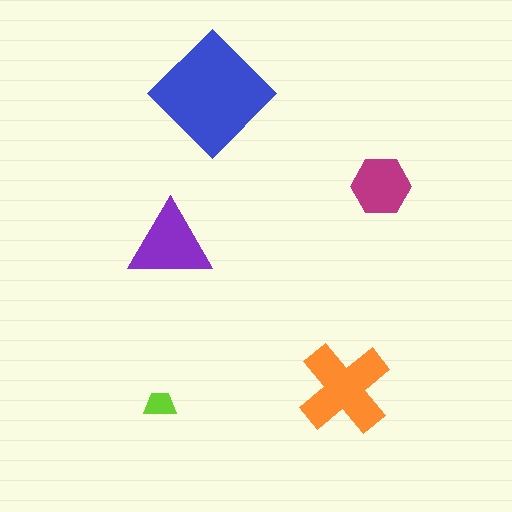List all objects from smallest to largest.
The lime trapezoid, the magenta hexagon, the purple triangle, the orange cross, the blue diamond.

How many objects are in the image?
There are 5 objects in the image.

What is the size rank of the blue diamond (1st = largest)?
1st.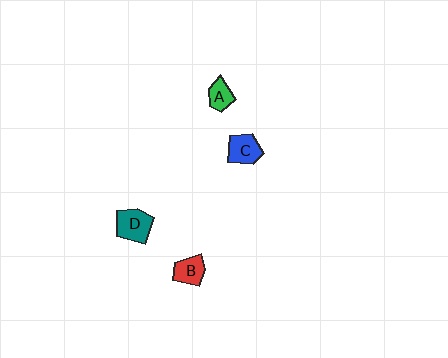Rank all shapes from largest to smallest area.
From largest to smallest: D (teal), C (blue), B (red), A (green).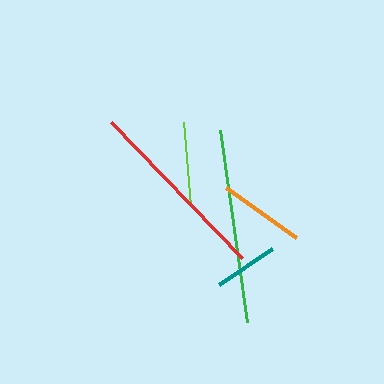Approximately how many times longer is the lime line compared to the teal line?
The lime line is approximately 1.3 times the length of the teal line.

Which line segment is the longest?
The green line is the longest at approximately 193 pixels.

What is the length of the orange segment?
The orange segment is approximately 86 pixels long.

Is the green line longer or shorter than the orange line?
The green line is longer than the orange line.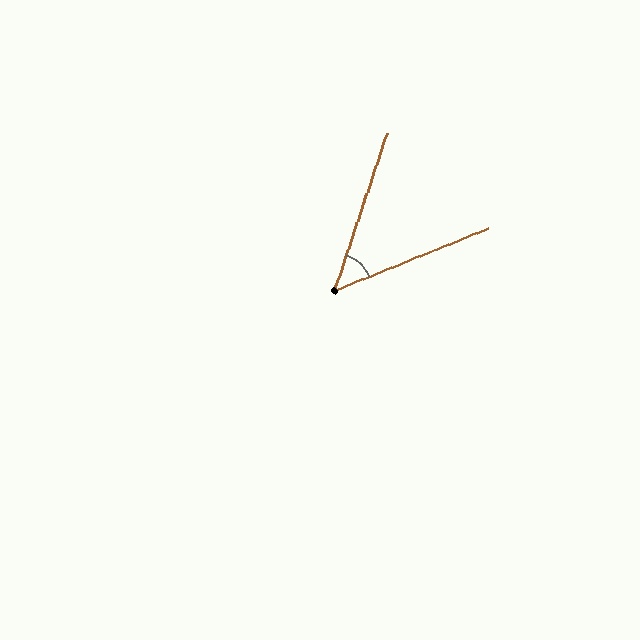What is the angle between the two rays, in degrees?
Approximately 49 degrees.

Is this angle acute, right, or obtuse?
It is acute.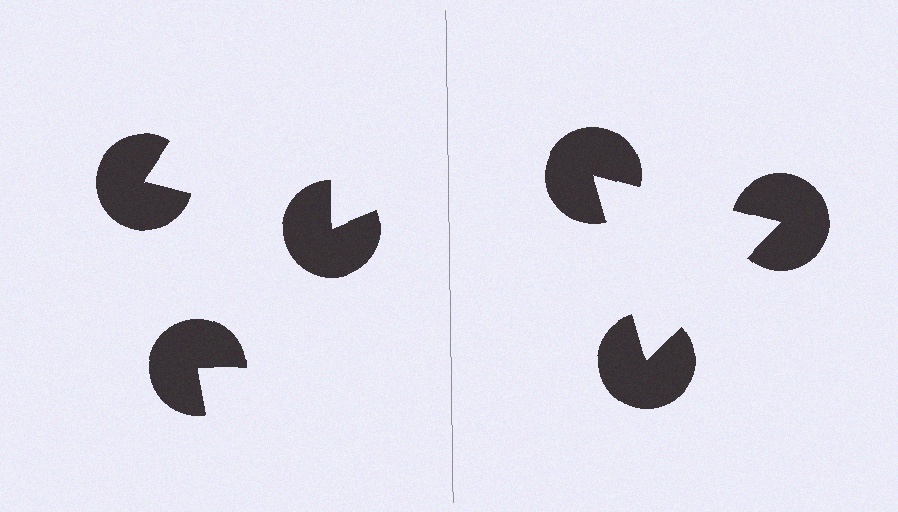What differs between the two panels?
The pac-man discs are positioned identically on both sides; only the wedge orientations differ. On the right they align to a triangle; on the left they are misaligned.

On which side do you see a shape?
An illusory triangle appears on the right side. On the left side the wedge cuts are rotated, so no coherent shape forms.